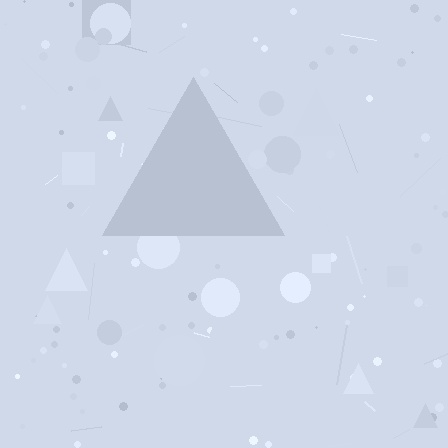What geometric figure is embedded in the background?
A triangle is embedded in the background.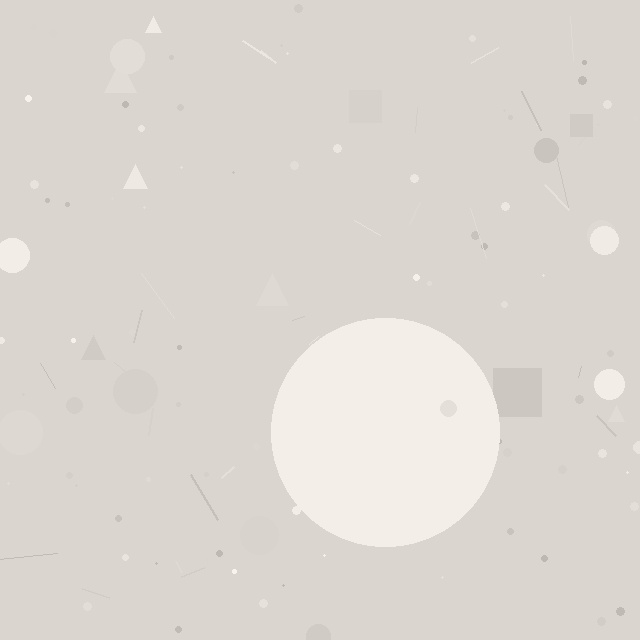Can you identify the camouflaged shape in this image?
The camouflaged shape is a circle.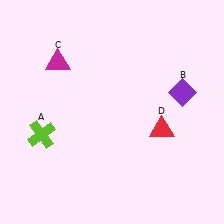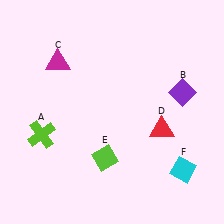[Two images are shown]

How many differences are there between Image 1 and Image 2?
There are 2 differences between the two images.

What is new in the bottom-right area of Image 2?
A cyan diamond (F) was added in the bottom-right area of Image 2.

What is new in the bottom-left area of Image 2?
A lime diamond (E) was added in the bottom-left area of Image 2.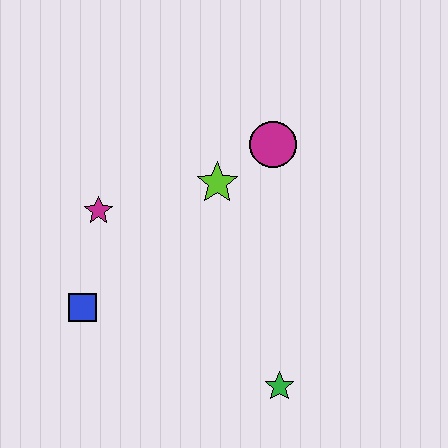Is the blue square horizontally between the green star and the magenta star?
No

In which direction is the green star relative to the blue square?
The green star is to the right of the blue square.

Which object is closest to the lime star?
The magenta circle is closest to the lime star.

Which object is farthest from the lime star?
The green star is farthest from the lime star.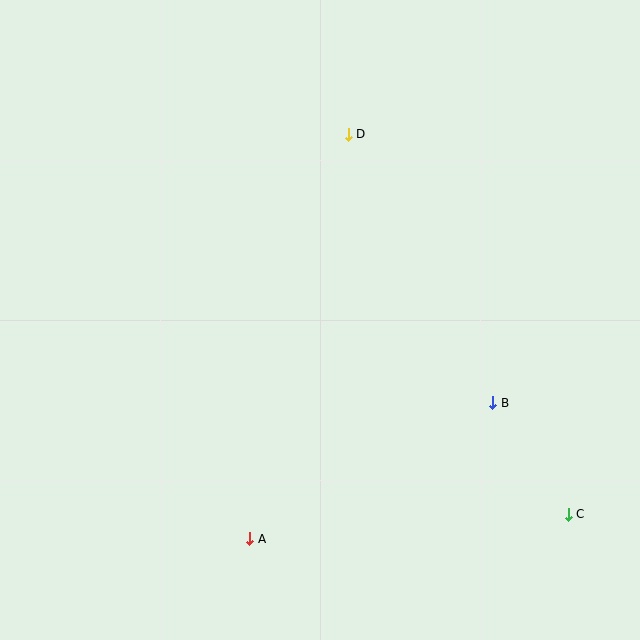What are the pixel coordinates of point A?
Point A is at (250, 539).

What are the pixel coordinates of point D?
Point D is at (348, 134).